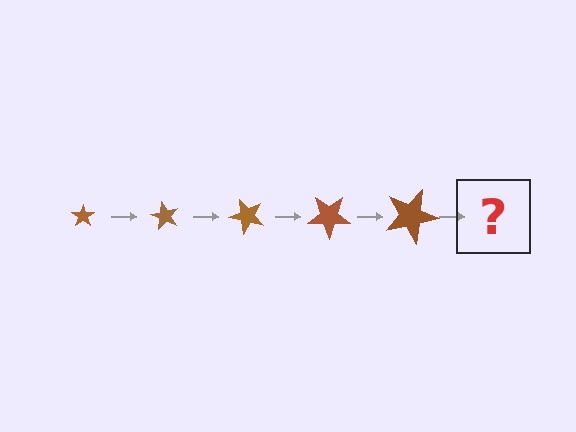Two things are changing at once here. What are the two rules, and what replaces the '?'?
The two rules are that the star grows larger each step and it rotates 60 degrees each step. The '?' should be a star, larger than the previous one and rotated 300 degrees from the start.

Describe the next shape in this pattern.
It should be a star, larger than the previous one and rotated 300 degrees from the start.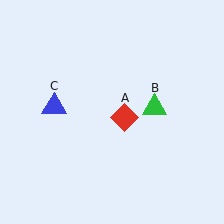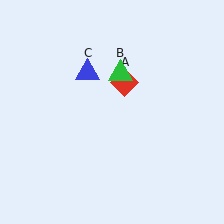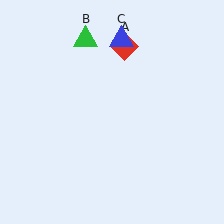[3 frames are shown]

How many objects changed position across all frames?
3 objects changed position: red diamond (object A), green triangle (object B), blue triangle (object C).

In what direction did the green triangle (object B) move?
The green triangle (object B) moved up and to the left.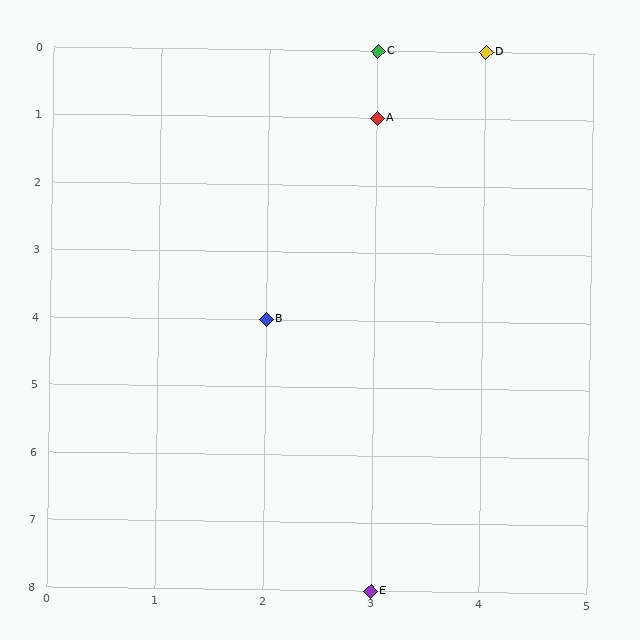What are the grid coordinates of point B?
Point B is at grid coordinates (2, 4).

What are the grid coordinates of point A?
Point A is at grid coordinates (3, 1).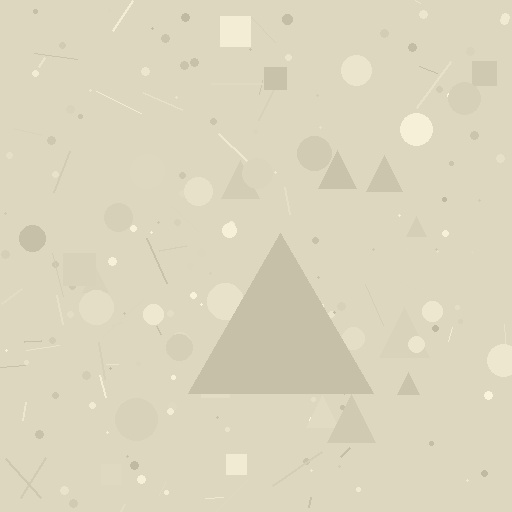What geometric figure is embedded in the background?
A triangle is embedded in the background.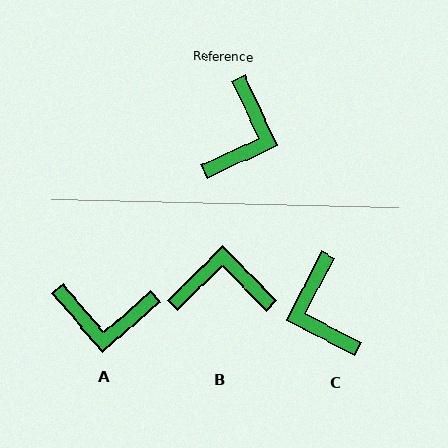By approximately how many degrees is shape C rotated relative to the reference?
Approximately 142 degrees clockwise.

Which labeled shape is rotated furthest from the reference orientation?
C, about 142 degrees away.